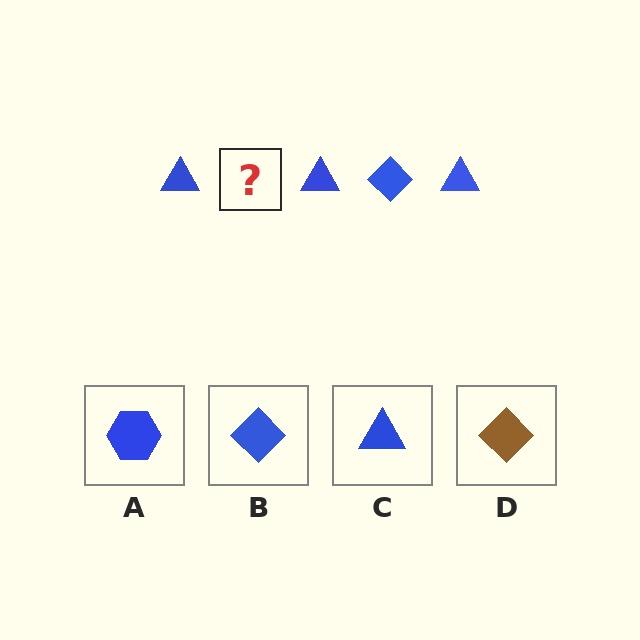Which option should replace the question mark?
Option B.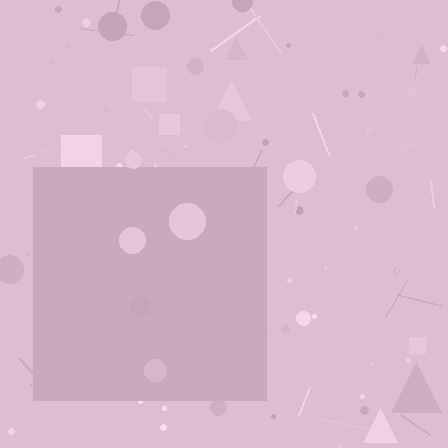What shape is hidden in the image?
A square is hidden in the image.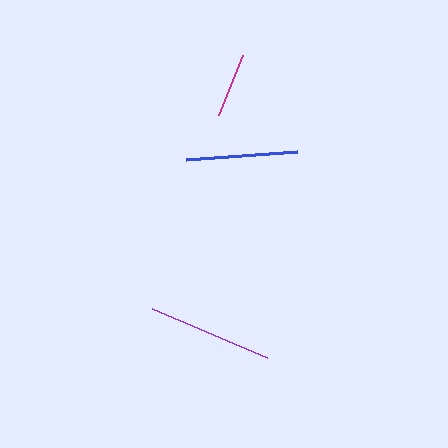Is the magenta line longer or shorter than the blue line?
The blue line is longer than the magenta line.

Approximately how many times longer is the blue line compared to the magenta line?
The blue line is approximately 1.7 times the length of the magenta line.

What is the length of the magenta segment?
The magenta segment is approximately 65 pixels long.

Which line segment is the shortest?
The magenta line is the shortest at approximately 65 pixels.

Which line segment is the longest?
The purple line is the longest at approximately 125 pixels.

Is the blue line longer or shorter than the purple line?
The purple line is longer than the blue line.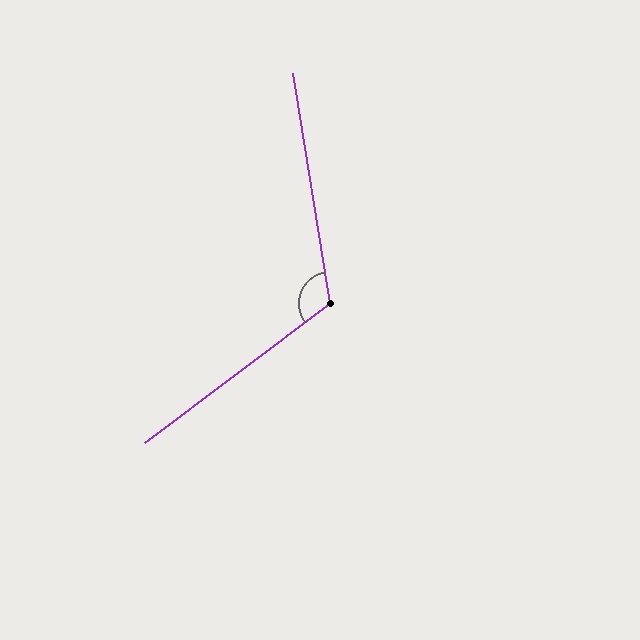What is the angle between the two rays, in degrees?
Approximately 118 degrees.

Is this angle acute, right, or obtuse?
It is obtuse.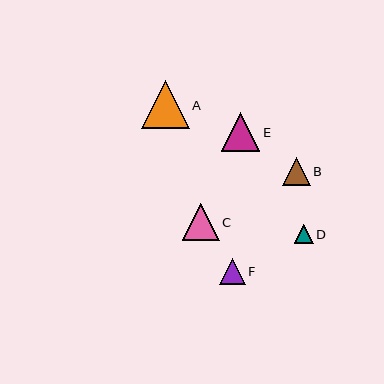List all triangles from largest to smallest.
From largest to smallest: A, E, C, B, F, D.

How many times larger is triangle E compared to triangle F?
Triangle E is approximately 1.5 times the size of triangle F.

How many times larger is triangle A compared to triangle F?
Triangle A is approximately 1.9 times the size of triangle F.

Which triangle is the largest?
Triangle A is the largest with a size of approximately 48 pixels.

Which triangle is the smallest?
Triangle D is the smallest with a size of approximately 19 pixels.